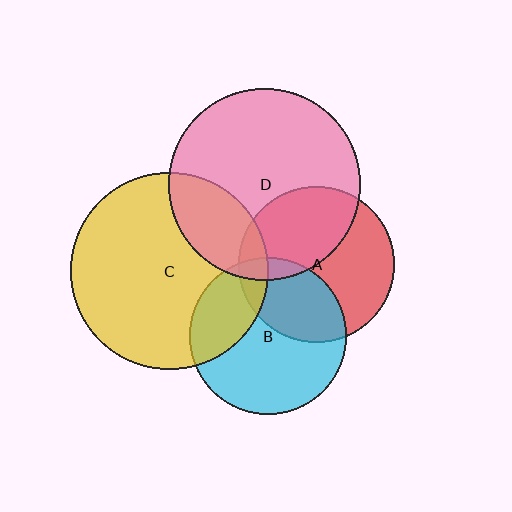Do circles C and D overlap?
Yes.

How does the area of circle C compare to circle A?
Approximately 1.6 times.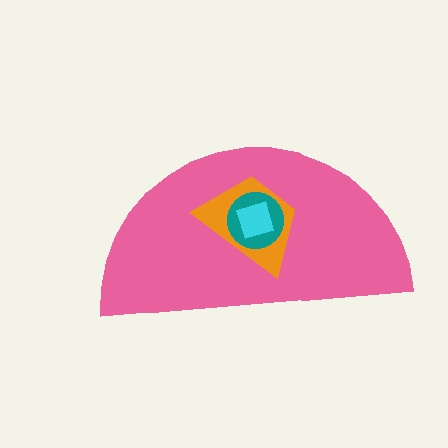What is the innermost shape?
The cyan square.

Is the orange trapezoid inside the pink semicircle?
Yes.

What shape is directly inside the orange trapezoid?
The teal circle.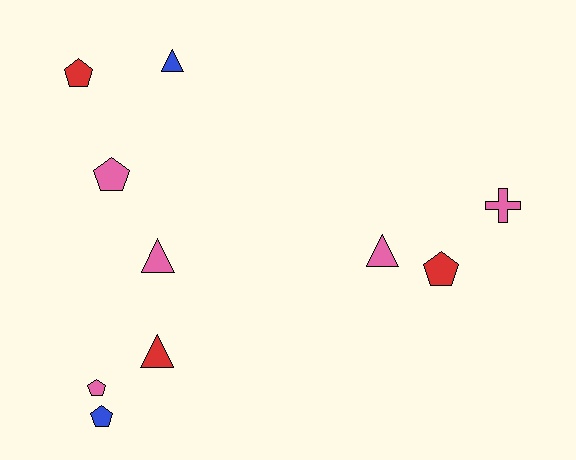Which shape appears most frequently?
Pentagon, with 5 objects.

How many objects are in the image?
There are 10 objects.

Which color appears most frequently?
Pink, with 5 objects.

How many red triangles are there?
There is 1 red triangle.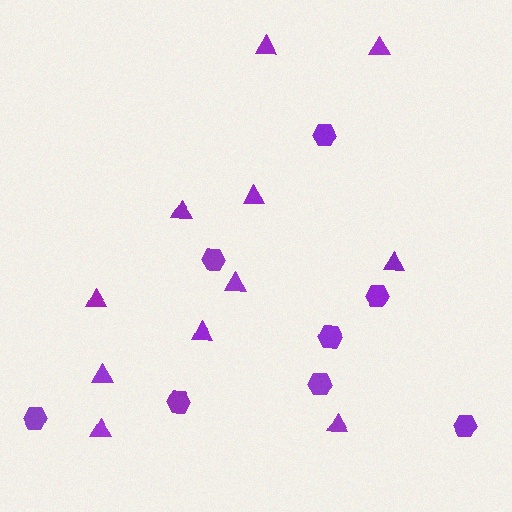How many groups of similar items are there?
There are 2 groups: one group of triangles (11) and one group of hexagons (8).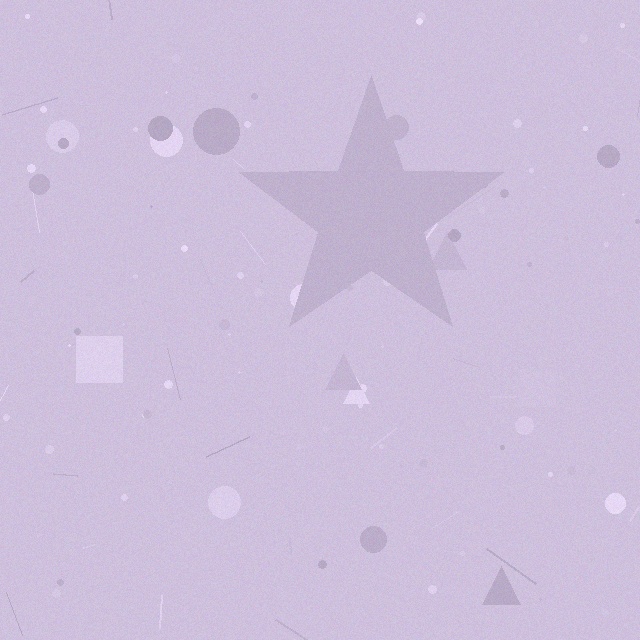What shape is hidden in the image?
A star is hidden in the image.